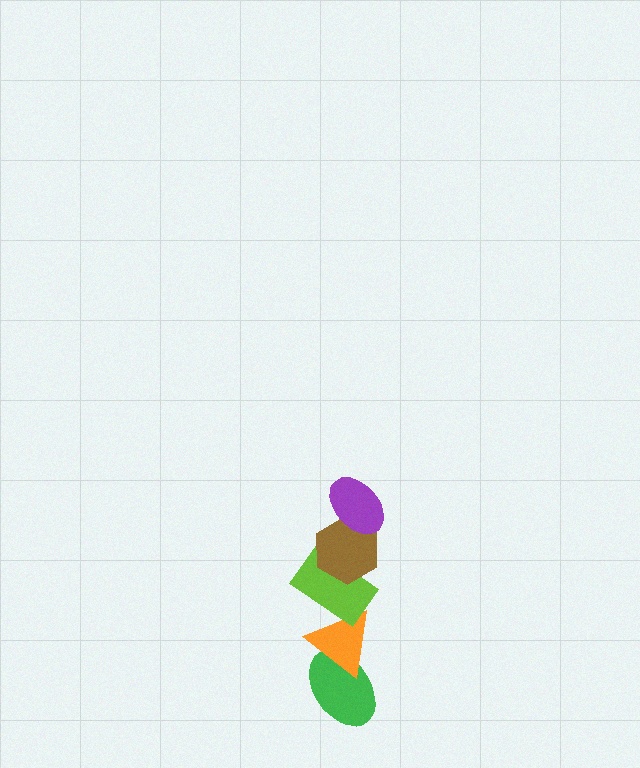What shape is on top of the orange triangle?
The lime rectangle is on top of the orange triangle.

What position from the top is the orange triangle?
The orange triangle is 4th from the top.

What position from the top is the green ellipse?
The green ellipse is 5th from the top.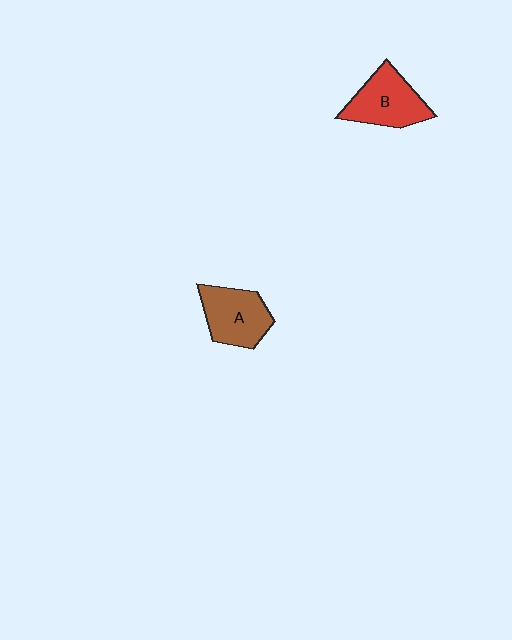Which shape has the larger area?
Shape B (red).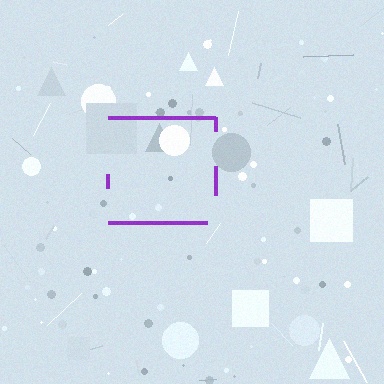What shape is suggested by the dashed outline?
The dashed outline suggests a square.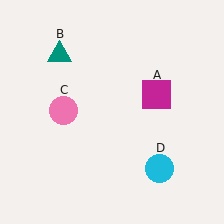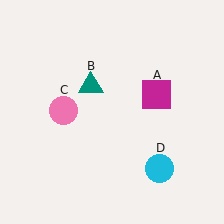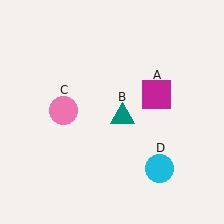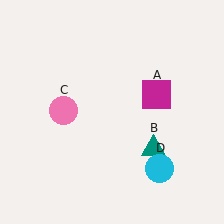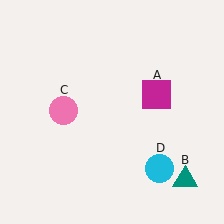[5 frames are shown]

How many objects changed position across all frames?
1 object changed position: teal triangle (object B).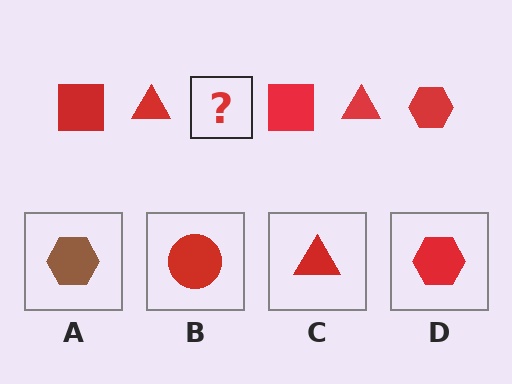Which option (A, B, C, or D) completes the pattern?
D.